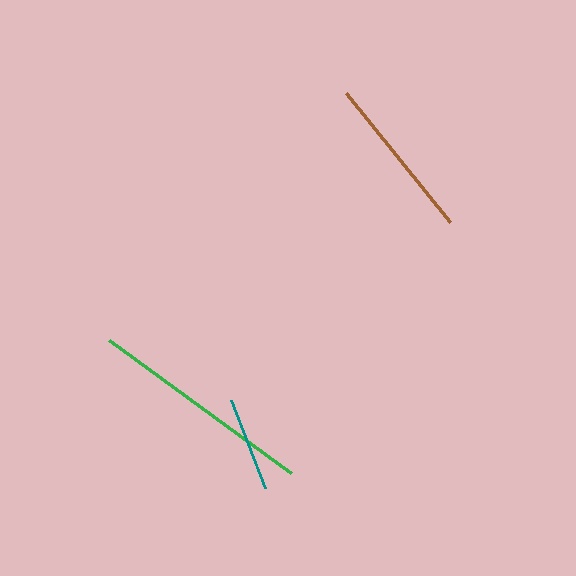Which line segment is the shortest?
The teal line is the shortest at approximately 94 pixels.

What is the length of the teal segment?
The teal segment is approximately 94 pixels long.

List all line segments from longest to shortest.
From longest to shortest: green, brown, teal.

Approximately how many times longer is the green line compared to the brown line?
The green line is approximately 1.4 times the length of the brown line.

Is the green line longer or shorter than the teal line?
The green line is longer than the teal line.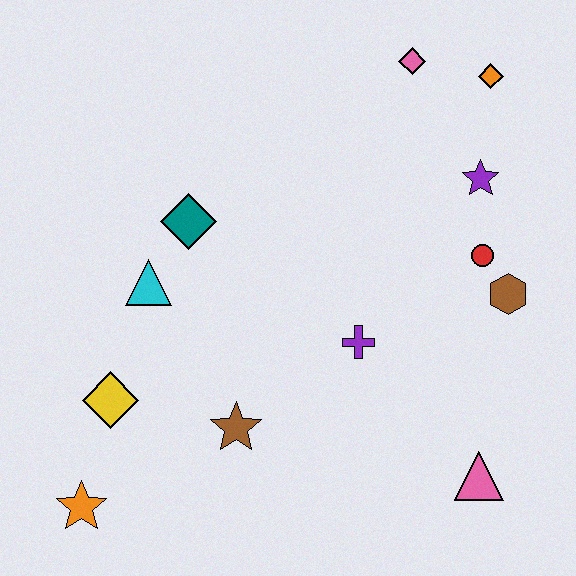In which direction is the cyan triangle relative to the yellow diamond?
The cyan triangle is above the yellow diamond.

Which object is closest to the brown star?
The yellow diamond is closest to the brown star.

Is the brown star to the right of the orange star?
Yes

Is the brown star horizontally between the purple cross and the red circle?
No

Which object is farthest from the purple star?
The orange star is farthest from the purple star.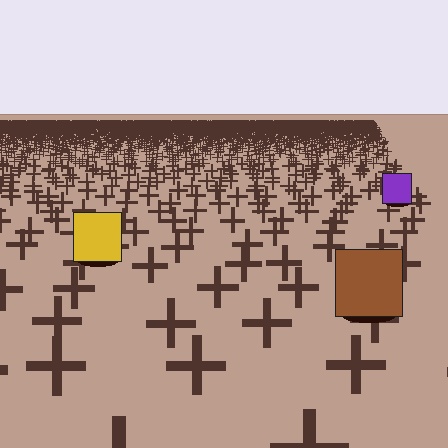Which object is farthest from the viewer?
The purple square is farthest from the viewer. It appears smaller and the ground texture around it is denser.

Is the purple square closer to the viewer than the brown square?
No. The brown square is closer — you can tell from the texture gradient: the ground texture is coarser near it.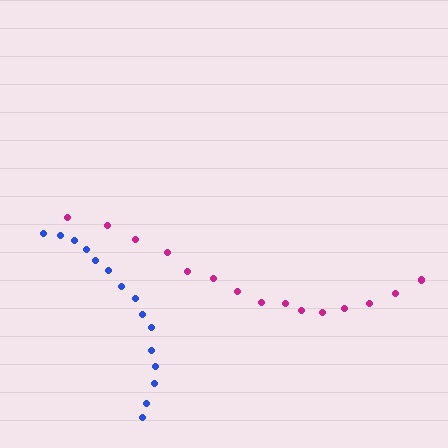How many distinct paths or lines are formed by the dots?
There are 2 distinct paths.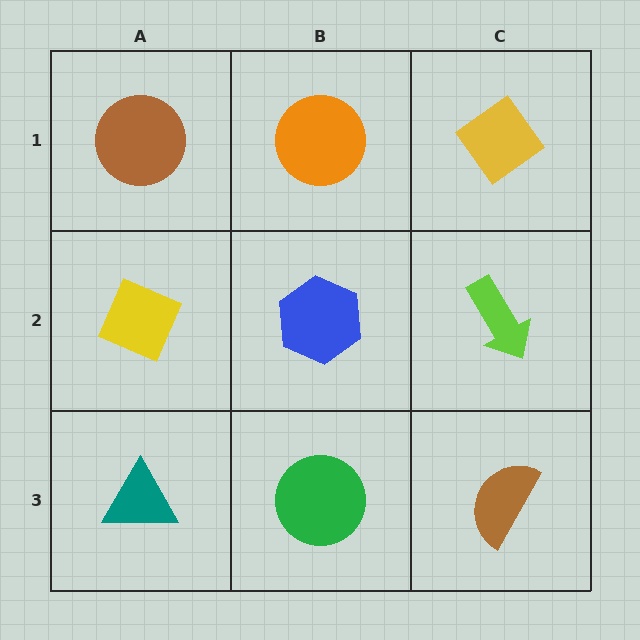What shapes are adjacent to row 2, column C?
A yellow diamond (row 1, column C), a brown semicircle (row 3, column C), a blue hexagon (row 2, column B).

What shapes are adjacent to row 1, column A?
A yellow diamond (row 2, column A), an orange circle (row 1, column B).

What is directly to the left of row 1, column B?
A brown circle.